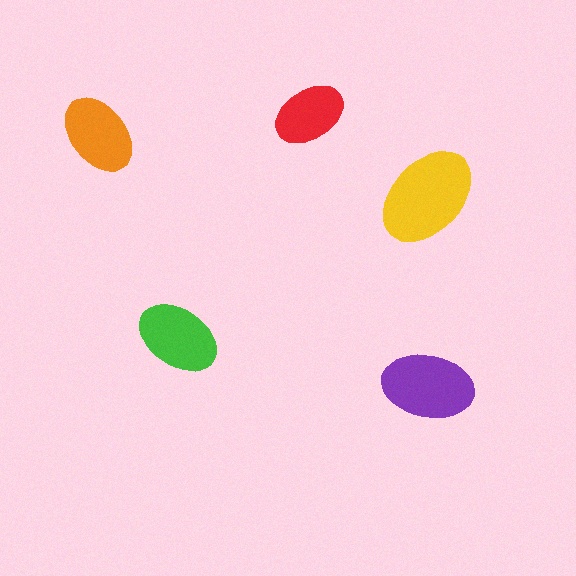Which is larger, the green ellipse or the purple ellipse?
The purple one.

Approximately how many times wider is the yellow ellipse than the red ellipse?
About 1.5 times wider.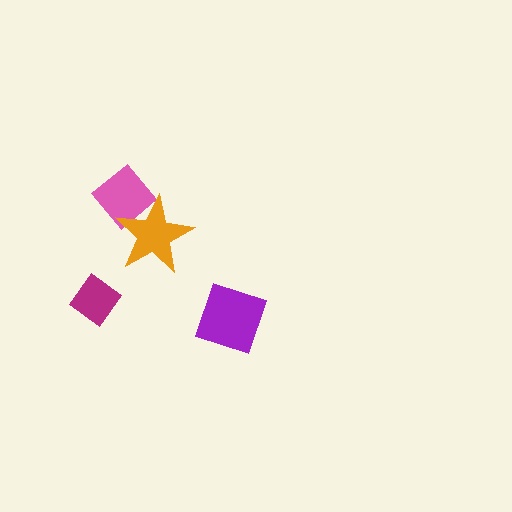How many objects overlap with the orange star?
1 object overlaps with the orange star.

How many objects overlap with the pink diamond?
1 object overlaps with the pink diamond.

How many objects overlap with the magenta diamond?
0 objects overlap with the magenta diamond.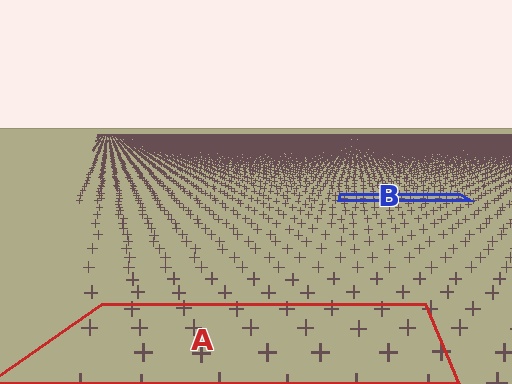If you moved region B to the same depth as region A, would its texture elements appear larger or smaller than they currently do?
They would appear larger. At a closer depth, the same texture elements are projected at a bigger on-screen size.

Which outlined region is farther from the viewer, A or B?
Region B is farther from the viewer — the texture elements inside it appear smaller and more densely packed.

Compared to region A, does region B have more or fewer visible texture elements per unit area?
Region B has more texture elements per unit area — they are packed more densely because it is farther away.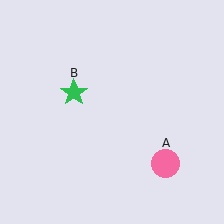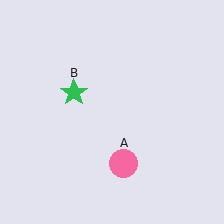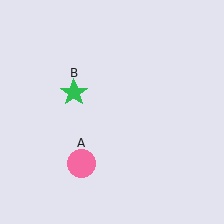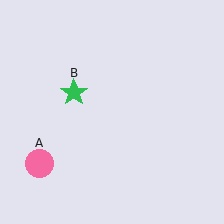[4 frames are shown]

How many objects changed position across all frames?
1 object changed position: pink circle (object A).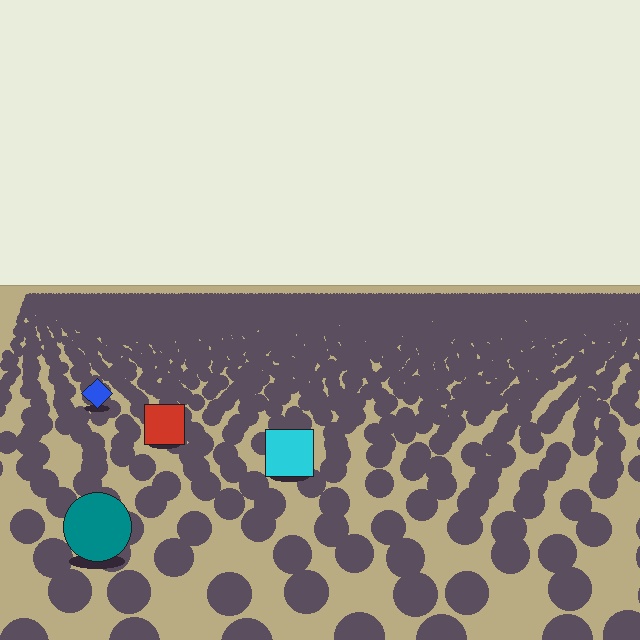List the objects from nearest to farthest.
From nearest to farthest: the teal circle, the cyan square, the red square, the blue diamond.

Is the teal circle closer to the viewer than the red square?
Yes. The teal circle is closer — you can tell from the texture gradient: the ground texture is coarser near it.